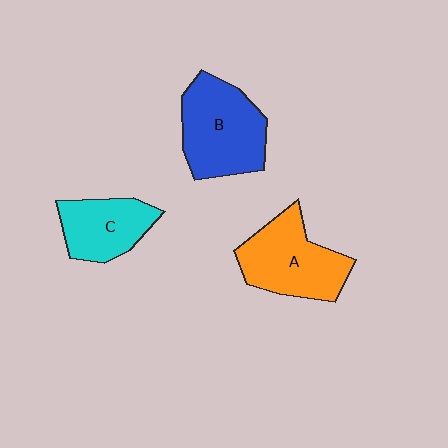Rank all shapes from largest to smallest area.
From largest to smallest: B (blue), A (orange), C (cyan).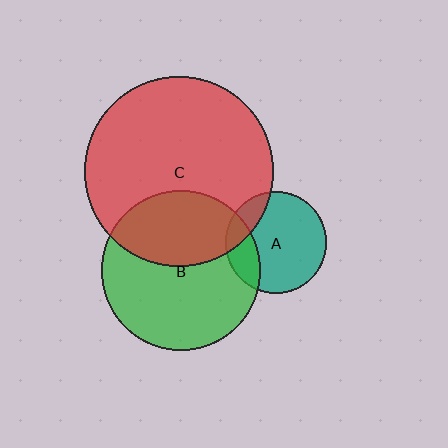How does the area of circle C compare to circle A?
Approximately 3.5 times.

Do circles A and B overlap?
Yes.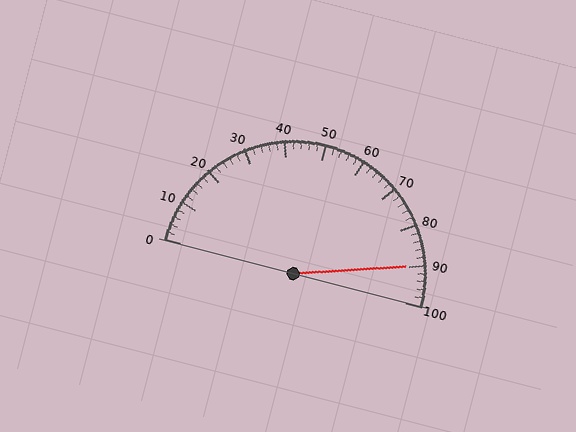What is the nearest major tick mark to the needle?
The nearest major tick mark is 90.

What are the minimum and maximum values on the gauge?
The gauge ranges from 0 to 100.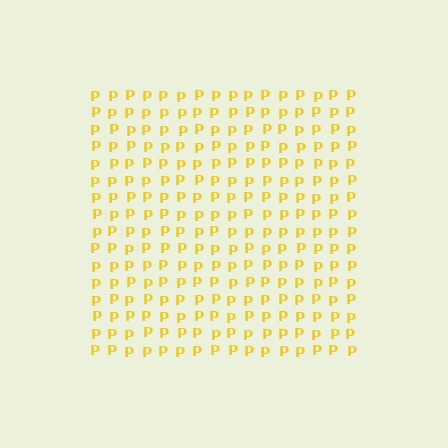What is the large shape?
The large shape is a square.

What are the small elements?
The small elements are letter P's.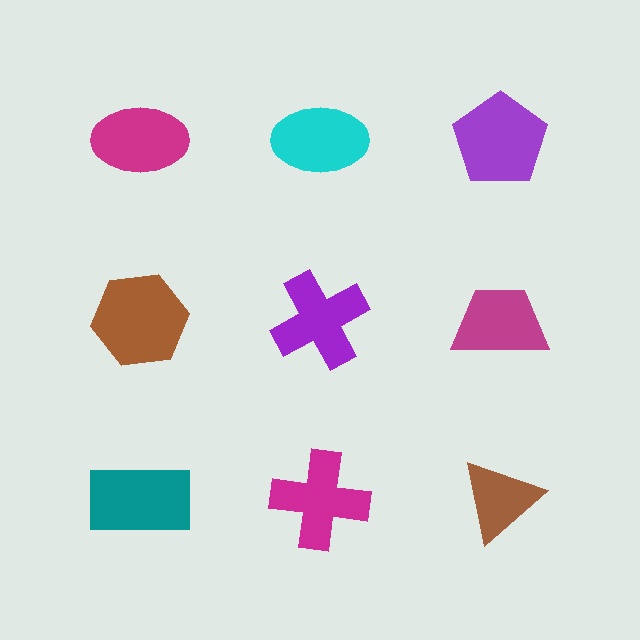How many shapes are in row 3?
3 shapes.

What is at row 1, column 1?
A magenta ellipse.